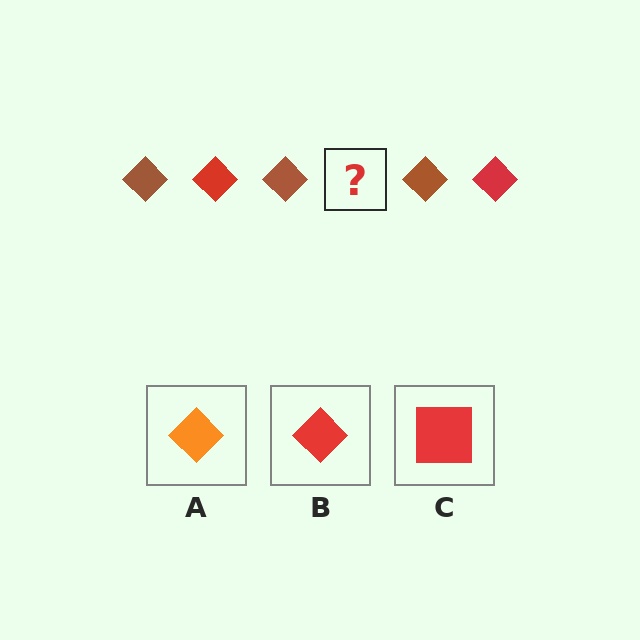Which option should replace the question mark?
Option B.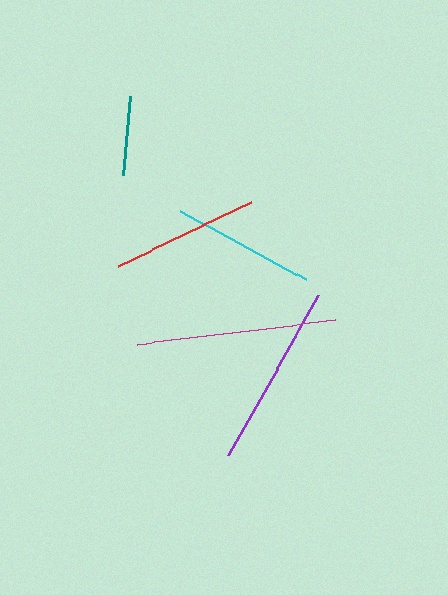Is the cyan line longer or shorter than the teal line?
The cyan line is longer than the teal line.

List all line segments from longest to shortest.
From longest to shortest: magenta, purple, red, cyan, teal.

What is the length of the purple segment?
The purple segment is approximately 184 pixels long.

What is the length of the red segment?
The red segment is approximately 148 pixels long.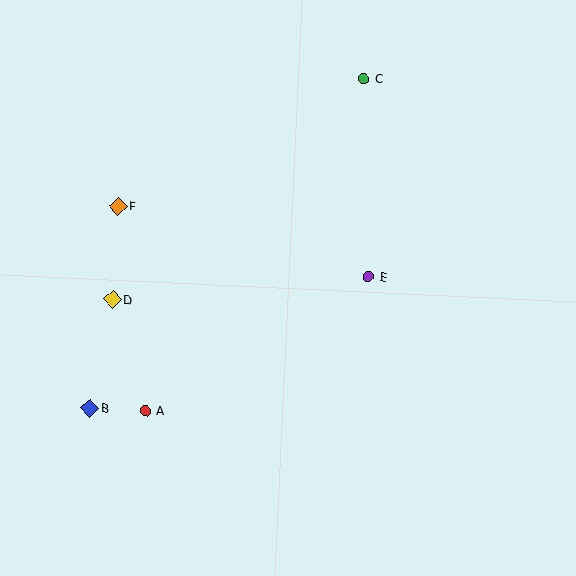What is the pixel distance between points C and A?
The distance between C and A is 397 pixels.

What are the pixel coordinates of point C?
Point C is at (364, 79).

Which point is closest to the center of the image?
Point E at (369, 277) is closest to the center.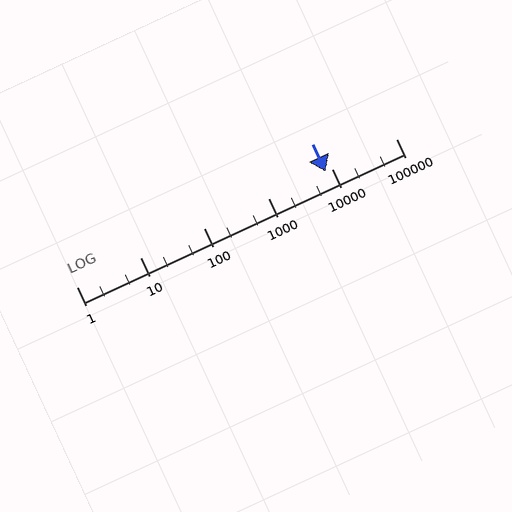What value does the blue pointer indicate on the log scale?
The pointer indicates approximately 8000.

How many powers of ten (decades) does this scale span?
The scale spans 5 decades, from 1 to 100000.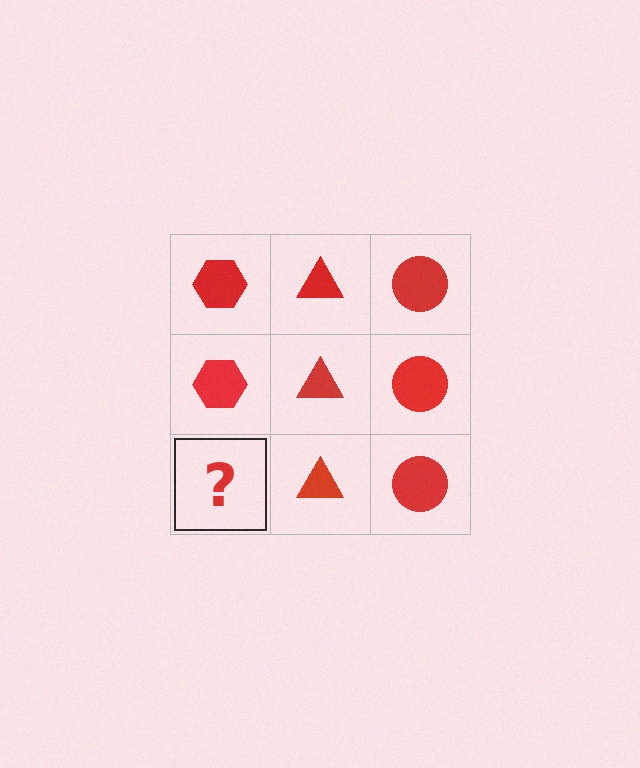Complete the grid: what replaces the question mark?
The question mark should be replaced with a red hexagon.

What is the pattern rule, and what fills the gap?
The rule is that each column has a consistent shape. The gap should be filled with a red hexagon.